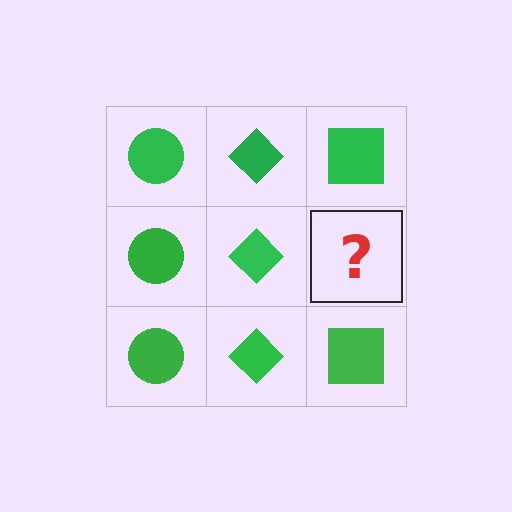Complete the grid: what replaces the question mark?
The question mark should be replaced with a green square.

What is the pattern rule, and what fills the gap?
The rule is that each column has a consistent shape. The gap should be filled with a green square.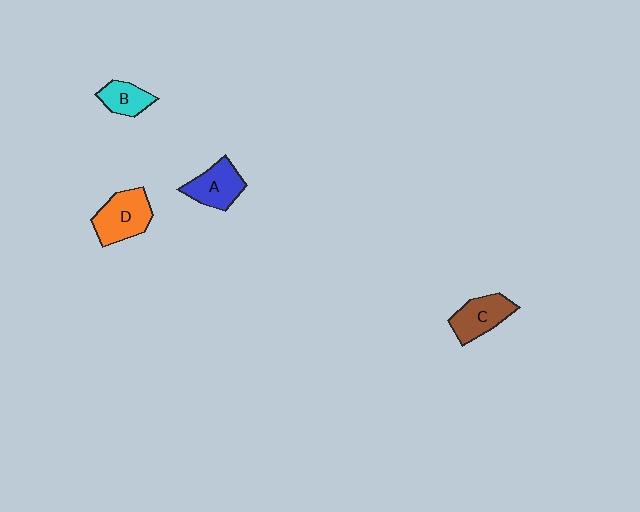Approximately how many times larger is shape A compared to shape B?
Approximately 1.4 times.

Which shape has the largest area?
Shape D (orange).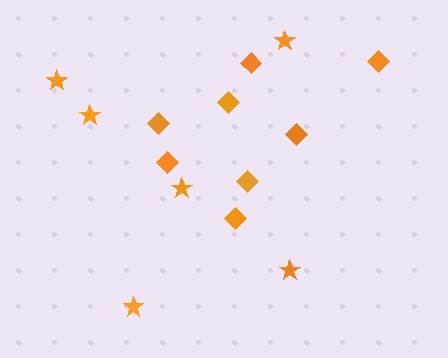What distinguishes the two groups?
There are 2 groups: one group of stars (6) and one group of diamonds (8).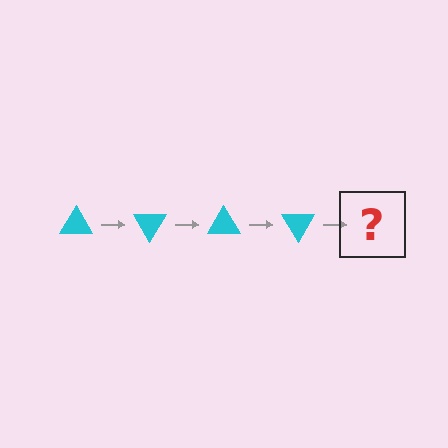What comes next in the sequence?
The next element should be a cyan triangle rotated 240 degrees.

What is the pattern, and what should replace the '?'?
The pattern is that the triangle rotates 60 degrees each step. The '?' should be a cyan triangle rotated 240 degrees.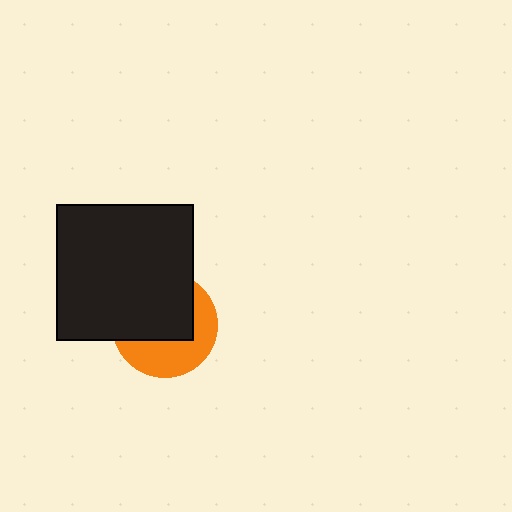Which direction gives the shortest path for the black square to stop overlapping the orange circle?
Moving toward the upper-left gives the shortest separation.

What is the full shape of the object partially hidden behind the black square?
The partially hidden object is an orange circle.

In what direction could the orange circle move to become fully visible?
The orange circle could move toward the lower-right. That would shift it out from behind the black square entirely.